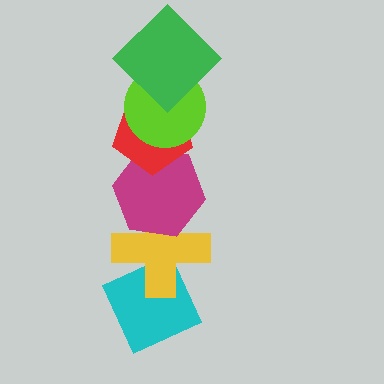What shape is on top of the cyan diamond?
The yellow cross is on top of the cyan diamond.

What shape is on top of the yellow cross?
The magenta hexagon is on top of the yellow cross.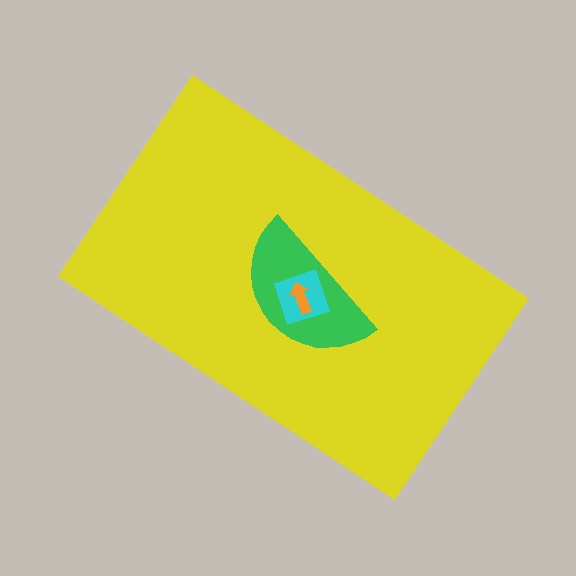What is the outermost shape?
The yellow rectangle.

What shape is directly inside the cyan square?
The orange arrow.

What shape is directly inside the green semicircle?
The cyan square.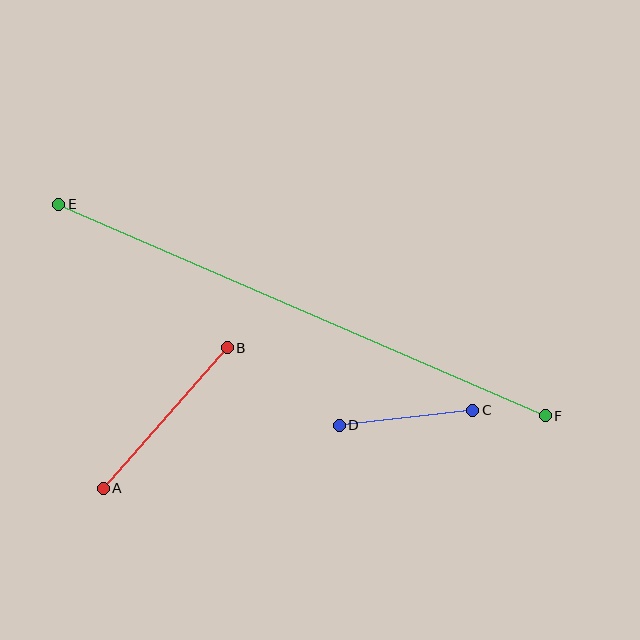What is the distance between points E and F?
The distance is approximately 530 pixels.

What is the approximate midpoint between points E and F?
The midpoint is at approximately (302, 310) pixels.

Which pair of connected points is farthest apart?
Points E and F are farthest apart.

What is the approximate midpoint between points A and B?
The midpoint is at approximately (165, 418) pixels.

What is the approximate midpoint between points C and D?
The midpoint is at approximately (406, 418) pixels.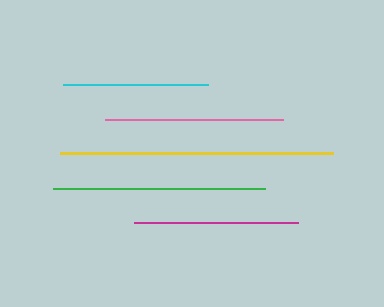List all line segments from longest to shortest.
From longest to shortest: yellow, green, pink, magenta, cyan.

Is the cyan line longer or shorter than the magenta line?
The magenta line is longer than the cyan line.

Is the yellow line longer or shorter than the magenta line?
The yellow line is longer than the magenta line.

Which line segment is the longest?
The yellow line is the longest at approximately 274 pixels.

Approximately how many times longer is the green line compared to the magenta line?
The green line is approximately 1.3 times the length of the magenta line.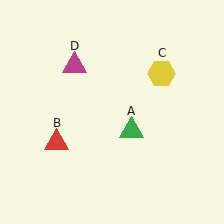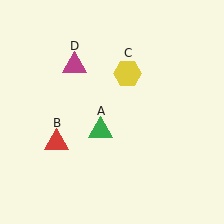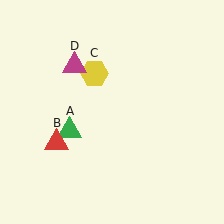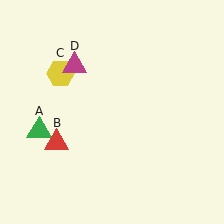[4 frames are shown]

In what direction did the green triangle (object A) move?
The green triangle (object A) moved left.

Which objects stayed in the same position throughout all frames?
Red triangle (object B) and magenta triangle (object D) remained stationary.